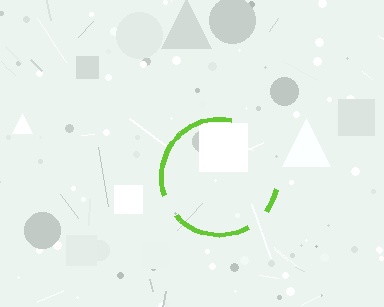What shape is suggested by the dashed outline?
The dashed outline suggests a circle.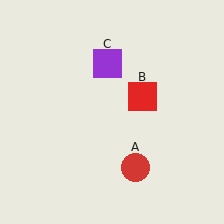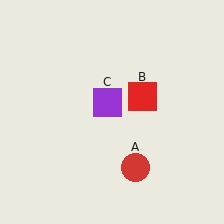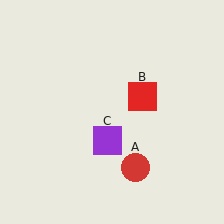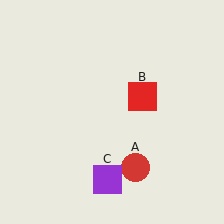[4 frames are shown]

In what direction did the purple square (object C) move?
The purple square (object C) moved down.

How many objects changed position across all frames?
1 object changed position: purple square (object C).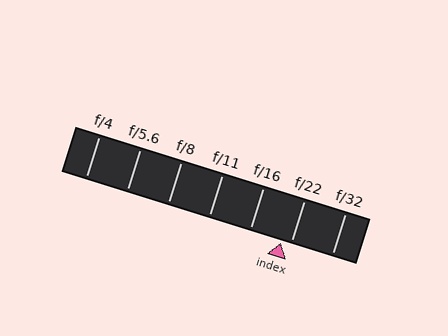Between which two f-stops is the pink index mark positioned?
The index mark is between f/16 and f/22.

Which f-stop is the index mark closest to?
The index mark is closest to f/22.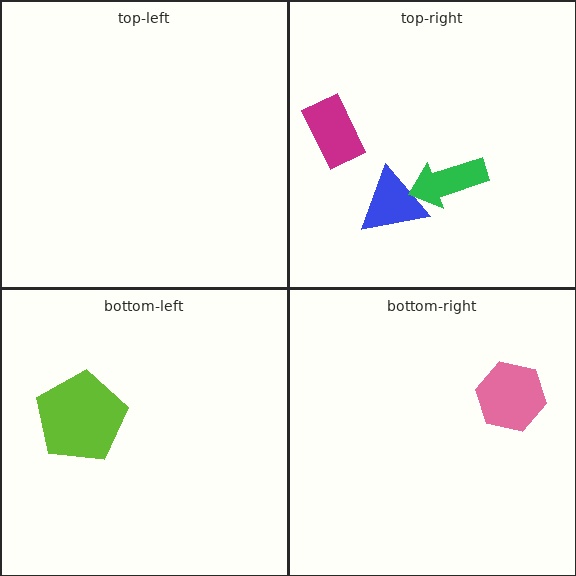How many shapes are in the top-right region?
3.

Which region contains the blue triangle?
The top-right region.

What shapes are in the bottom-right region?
The pink hexagon.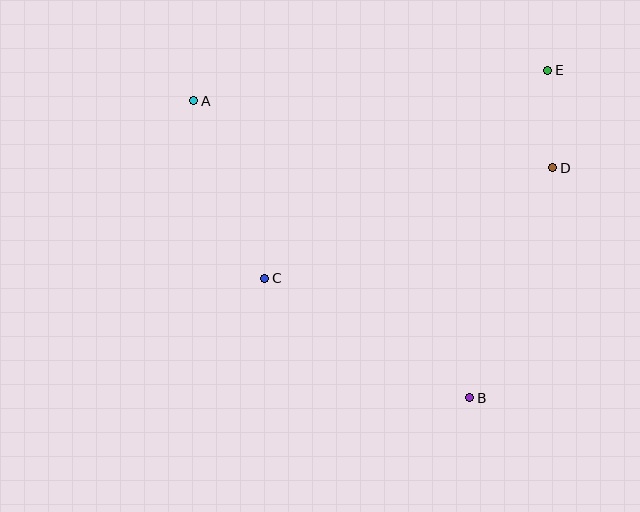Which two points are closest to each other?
Points D and E are closest to each other.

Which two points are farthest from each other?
Points A and B are farthest from each other.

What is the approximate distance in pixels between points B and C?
The distance between B and C is approximately 237 pixels.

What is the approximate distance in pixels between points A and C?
The distance between A and C is approximately 192 pixels.